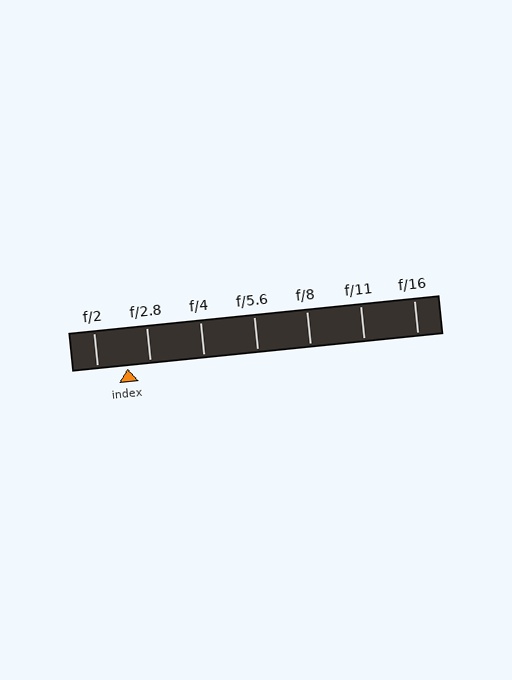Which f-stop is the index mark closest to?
The index mark is closest to f/2.8.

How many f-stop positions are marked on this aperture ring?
There are 7 f-stop positions marked.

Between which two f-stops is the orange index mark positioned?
The index mark is between f/2 and f/2.8.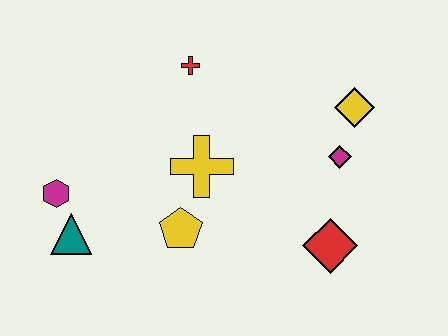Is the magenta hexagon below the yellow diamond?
Yes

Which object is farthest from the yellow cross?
The yellow diamond is farthest from the yellow cross.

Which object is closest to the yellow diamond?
The magenta diamond is closest to the yellow diamond.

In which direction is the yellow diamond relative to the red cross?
The yellow diamond is to the right of the red cross.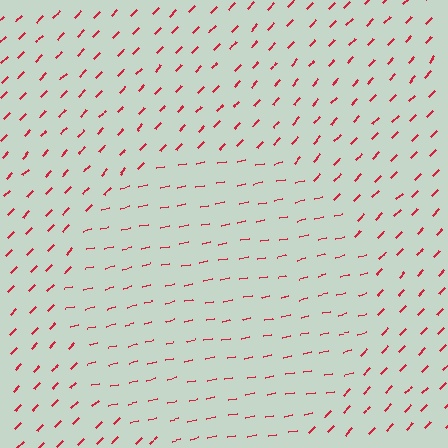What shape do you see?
I see a circle.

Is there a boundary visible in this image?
Yes, there is a texture boundary formed by a change in line orientation.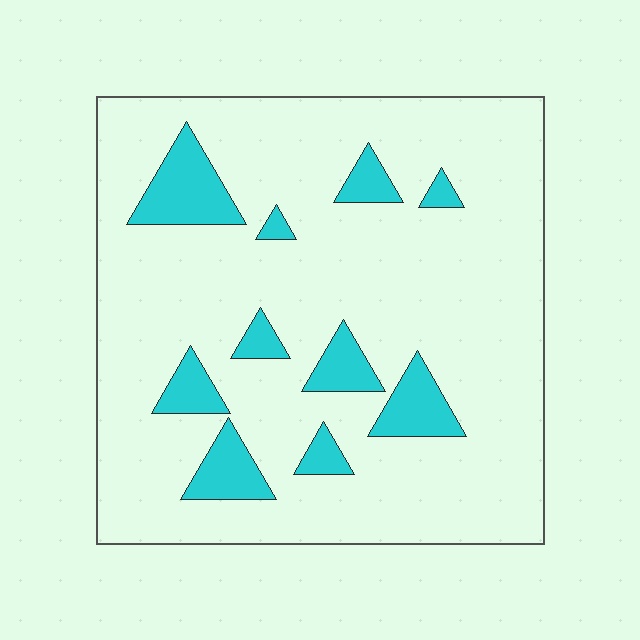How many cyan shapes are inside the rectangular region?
10.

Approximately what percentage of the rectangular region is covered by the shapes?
Approximately 15%.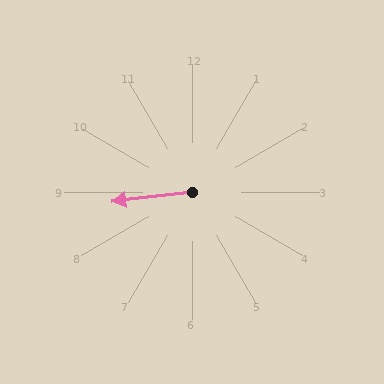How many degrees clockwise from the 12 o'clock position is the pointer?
Approximately 263 degrees.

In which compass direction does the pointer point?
West.